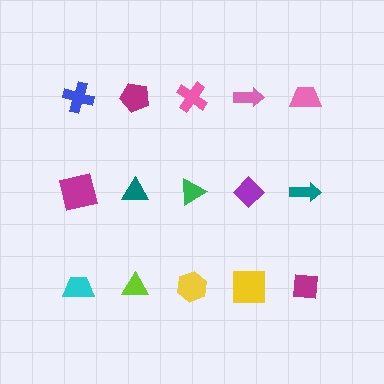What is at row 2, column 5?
A teal arrow.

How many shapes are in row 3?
5 shapes.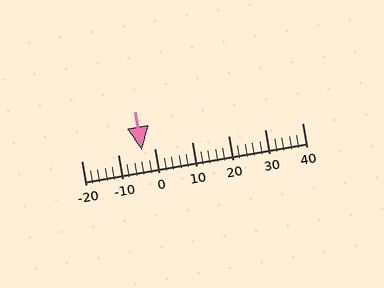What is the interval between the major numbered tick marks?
The major tick marks are spaced 10 units apart.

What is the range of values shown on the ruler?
The ruler shows values from -20 to 40.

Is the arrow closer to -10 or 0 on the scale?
The arrow is closer to 0.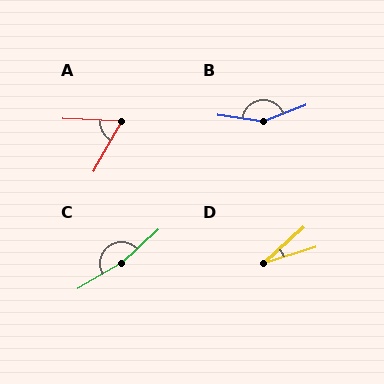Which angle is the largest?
C, at approximately 168 degrees.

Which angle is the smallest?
D, at approximately 24 degrees.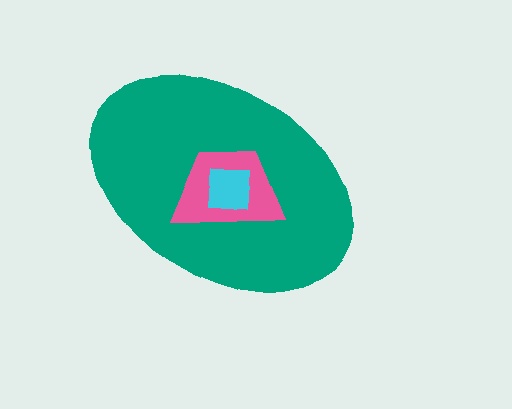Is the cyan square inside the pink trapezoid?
Yes.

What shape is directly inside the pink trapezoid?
The cyan square.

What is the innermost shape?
The cyan square.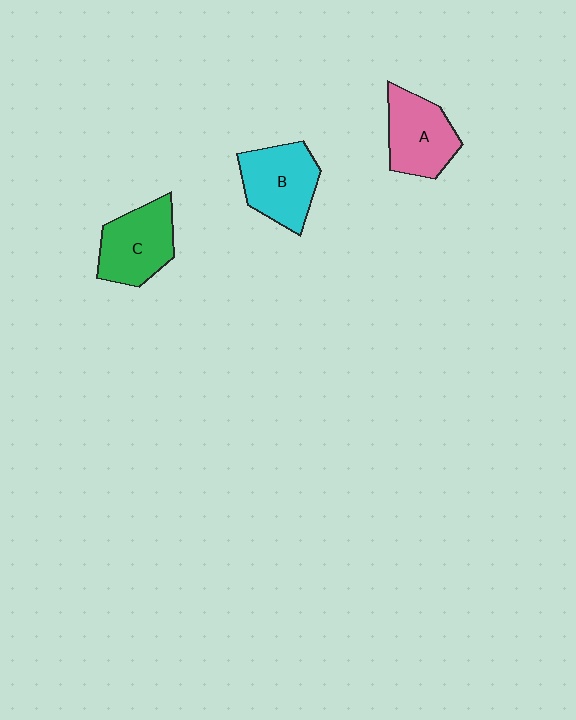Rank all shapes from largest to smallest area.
From largest to smallest: B (cyan), C (green), A (pink).